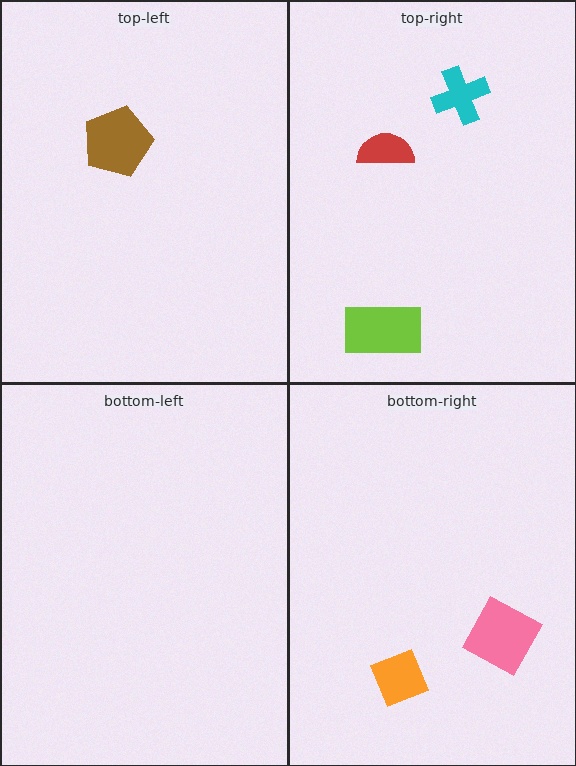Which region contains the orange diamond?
The bottom-right region.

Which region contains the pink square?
The bottom-right region.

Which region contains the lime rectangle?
The top-right region.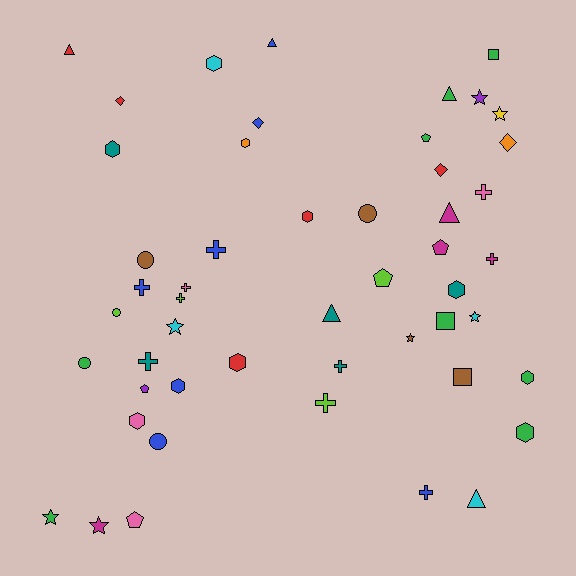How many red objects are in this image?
There are 5 red objects.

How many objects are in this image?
There are 50 objects.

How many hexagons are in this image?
There are 10 hexagons.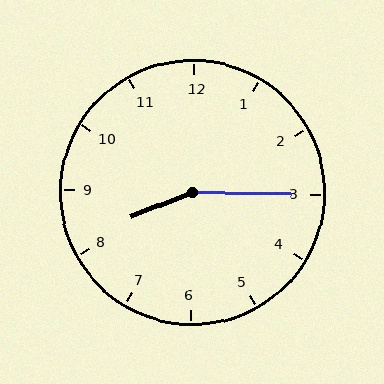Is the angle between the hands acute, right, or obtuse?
It is obtuse.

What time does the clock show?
8:15.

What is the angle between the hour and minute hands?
Approximately 158 degrees.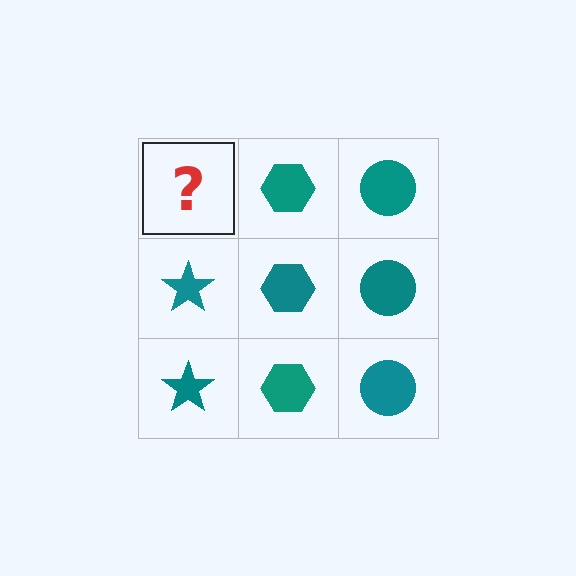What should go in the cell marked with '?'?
The missing cell should contain a teal star.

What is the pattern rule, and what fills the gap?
The rule is that each column has a consistent shape. The gap should be filled with a teal star.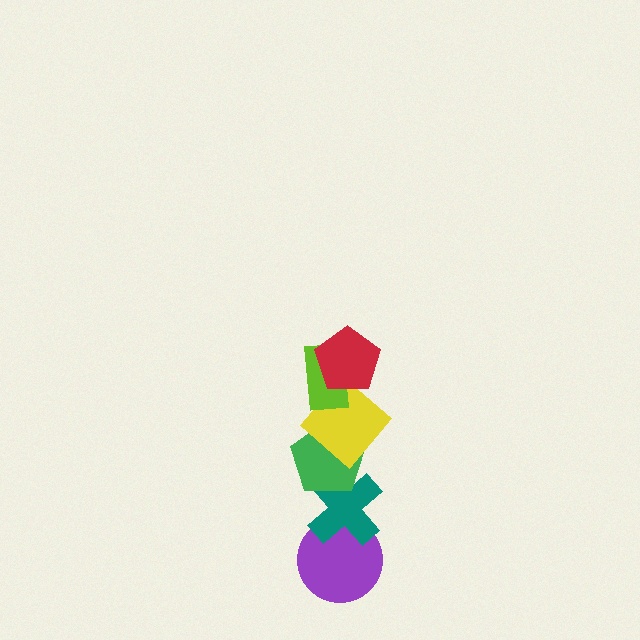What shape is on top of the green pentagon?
The yellow diamond is on top of the green pentagon.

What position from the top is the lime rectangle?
The lime rectangle is 2nd from the top.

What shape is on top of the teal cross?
The green pentagon is on top of the teal cross.